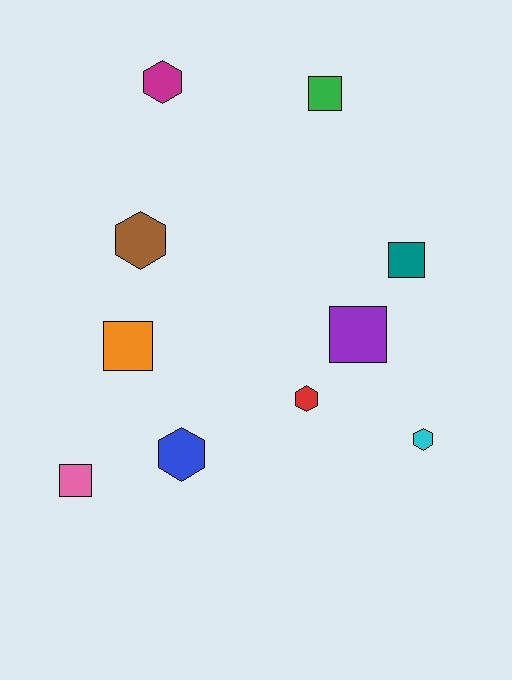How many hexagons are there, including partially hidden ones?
There are 5 hexagons.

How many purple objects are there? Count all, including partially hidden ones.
There is 1 purple object.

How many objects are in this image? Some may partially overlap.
There are 10 objects.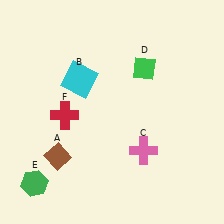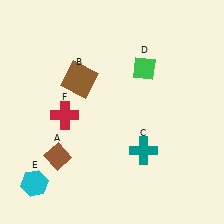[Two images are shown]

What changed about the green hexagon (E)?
In Image 1, E is green. In Image 2, it changed to cyan.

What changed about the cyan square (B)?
In Image 1, B is cyan. In Image 2, it changed to brown.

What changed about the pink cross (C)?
In Image 1, C is pink. In Image 2, it changed to teal.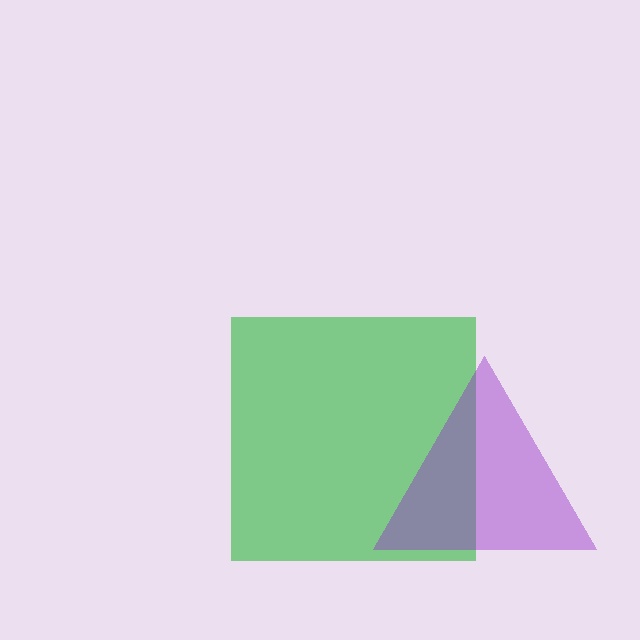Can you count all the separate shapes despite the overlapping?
Yes, there are 2 separate shapes.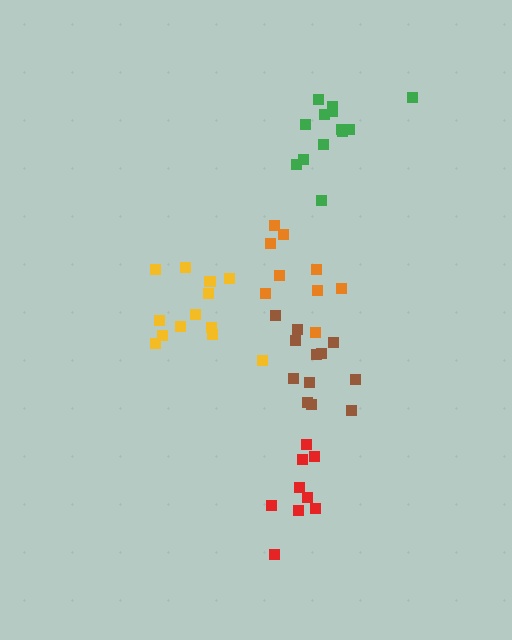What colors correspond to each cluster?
The clusters are colored: brown, red, green, yellow, orange.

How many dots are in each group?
Group 1: 12 dots, Group 2: 9 dots, Group 3: 13 dots, Group 4: 13 dots, Group 5: 9 dots (56 total).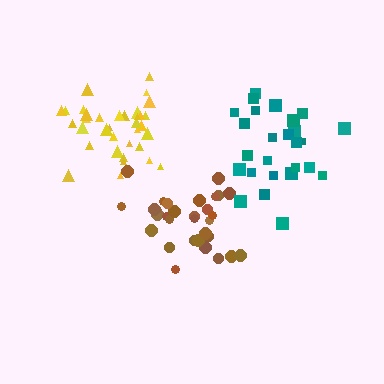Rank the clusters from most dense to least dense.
yellow, brown, teal.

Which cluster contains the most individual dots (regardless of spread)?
Yellow (35).